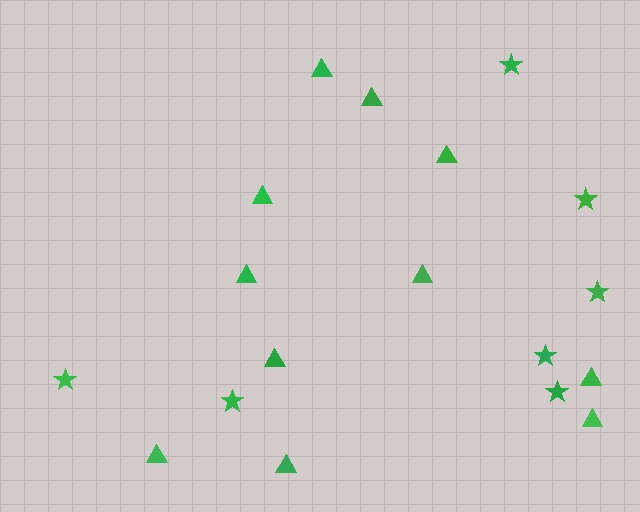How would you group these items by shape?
There are 2 groups: one group of triangles (11) and one group of stars (7).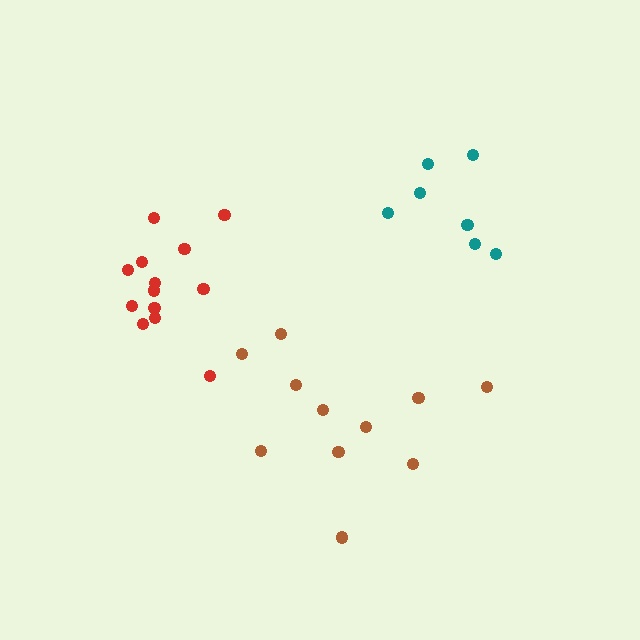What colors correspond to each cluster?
The clusters are colored: brown, teal, red.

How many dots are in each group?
Group 1: 11 dots, Group 2: 7 dots, Group 3: 13 dots (31 total).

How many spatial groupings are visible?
There are 3 spatial groupings.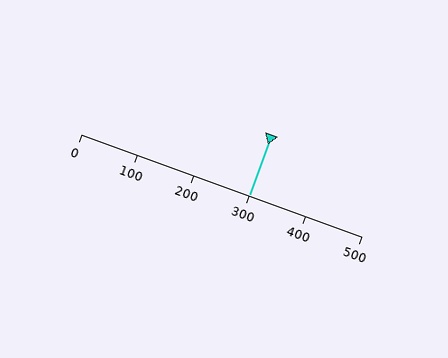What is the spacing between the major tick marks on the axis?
The major ticks are spaced 100 apart.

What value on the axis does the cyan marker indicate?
The marker indicates approximately 300.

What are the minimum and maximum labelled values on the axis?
The axis runs from 0 to 500.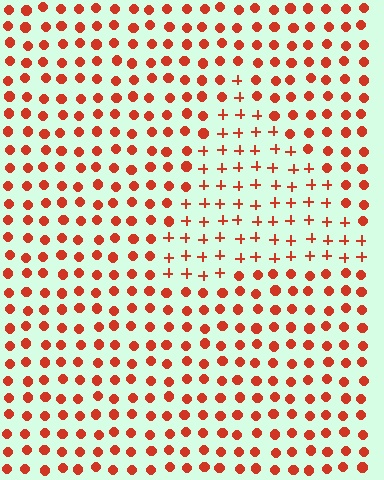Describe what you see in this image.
The image is filled with small red elements arranged in a uniform grid. A triangle-shaped region contains plus signs, while the surrounding area contains circles. The boundary is defined purely by the change in element shape.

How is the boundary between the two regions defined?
The boundary is defined by a change in element shape: plus signs inside vs. circles outside. All elements share the same color and spacing.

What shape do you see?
I see a triangle.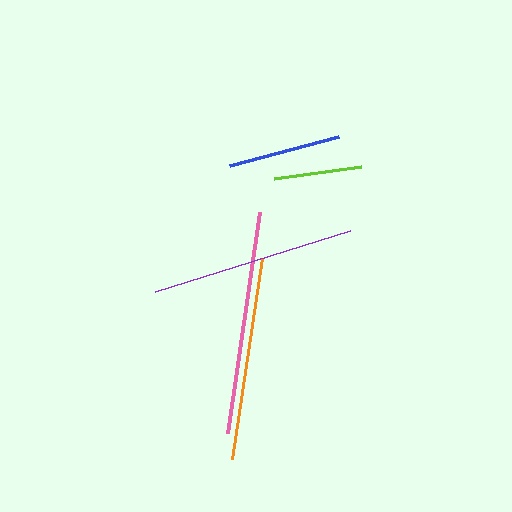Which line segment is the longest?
The pink line is the longest at approximately 223 pixels.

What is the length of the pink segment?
The pink segment is approximately 223 pixels long.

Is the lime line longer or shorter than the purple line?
The purple line is longer than the lime line.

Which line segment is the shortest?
The lime line is the shortest at approximately 88 pixels.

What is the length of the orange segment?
The orange segment is approximately 202 pixels long.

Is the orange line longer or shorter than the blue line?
The orange line is longer than the blue line.